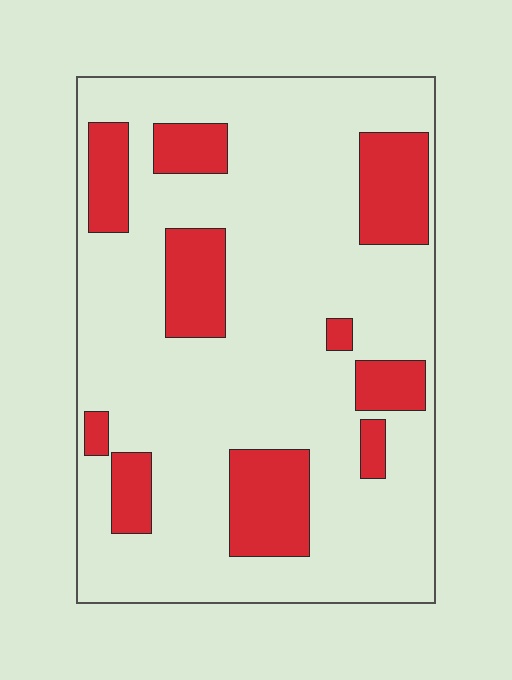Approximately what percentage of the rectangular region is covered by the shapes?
Approximately 20%.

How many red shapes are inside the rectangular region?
10.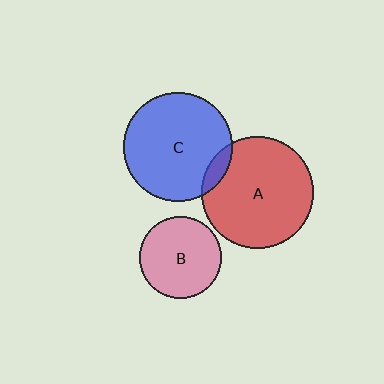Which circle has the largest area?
Circle A (red).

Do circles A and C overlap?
Yes.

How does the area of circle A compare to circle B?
Approximately 1.8 times.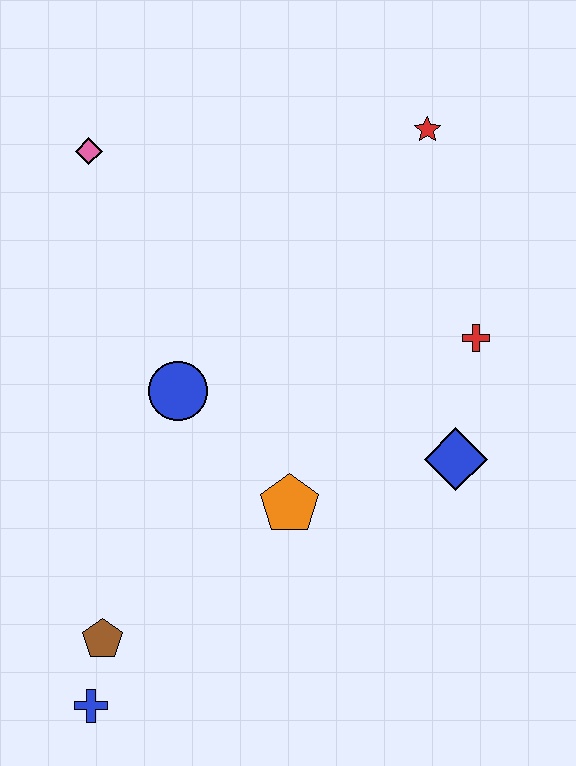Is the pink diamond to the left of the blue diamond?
Yes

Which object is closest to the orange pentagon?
The blue circle is closest to the orange pentagon.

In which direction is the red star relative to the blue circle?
The red star is above the blue circle.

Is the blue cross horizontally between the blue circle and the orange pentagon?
No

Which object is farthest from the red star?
The blue cross is farthest from the red star.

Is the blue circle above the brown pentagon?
Yes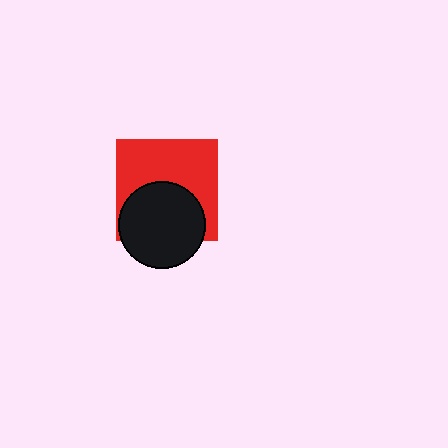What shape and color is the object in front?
The object in front is a black circle.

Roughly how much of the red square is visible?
About half of it is visible (roughly 57%).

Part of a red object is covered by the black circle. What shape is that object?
It is a square.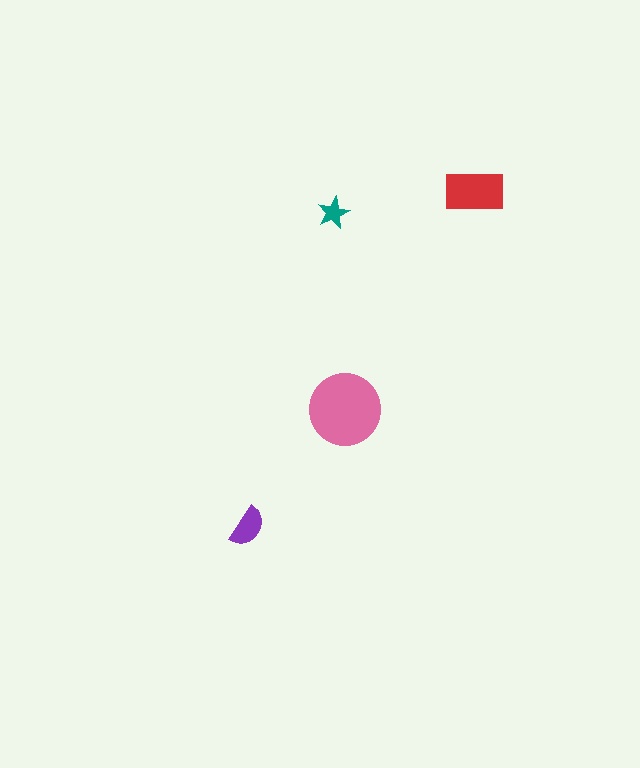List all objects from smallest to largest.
The teal star, the purple semicircle, the red rectangle, the pink circle.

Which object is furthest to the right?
The red rectangle is rightmost.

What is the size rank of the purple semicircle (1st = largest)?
3rd.